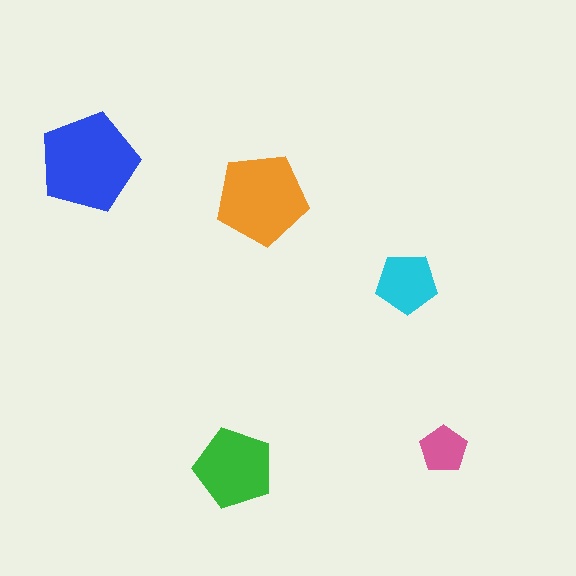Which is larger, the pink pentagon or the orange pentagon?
The orange one.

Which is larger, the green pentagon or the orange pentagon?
The orange one.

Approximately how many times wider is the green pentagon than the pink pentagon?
About 1.5 times wider.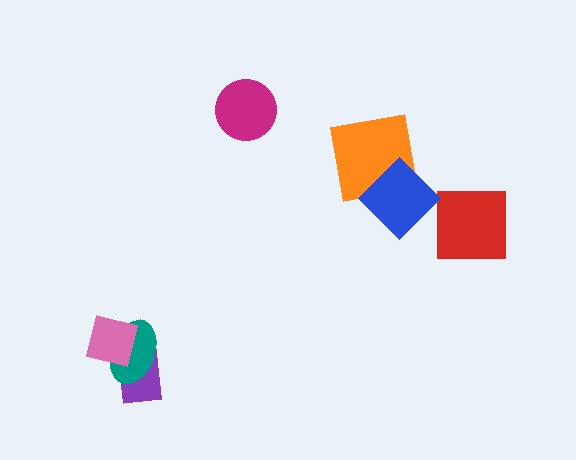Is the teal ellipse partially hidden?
Yes, it is partially covered by another shape.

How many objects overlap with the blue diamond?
1 object overlaps with the blue diamond.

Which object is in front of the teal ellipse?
The pink square is in front of the teal ellipse.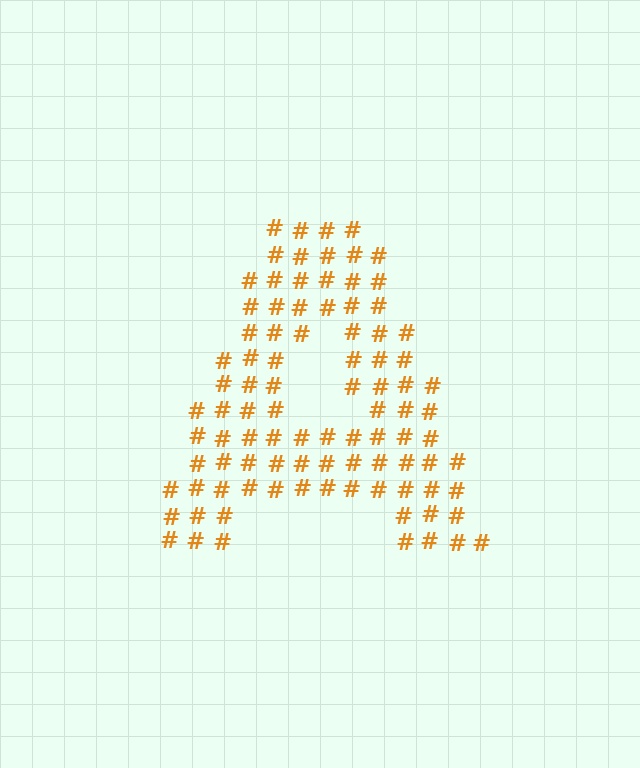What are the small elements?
The small elements are hash symbols.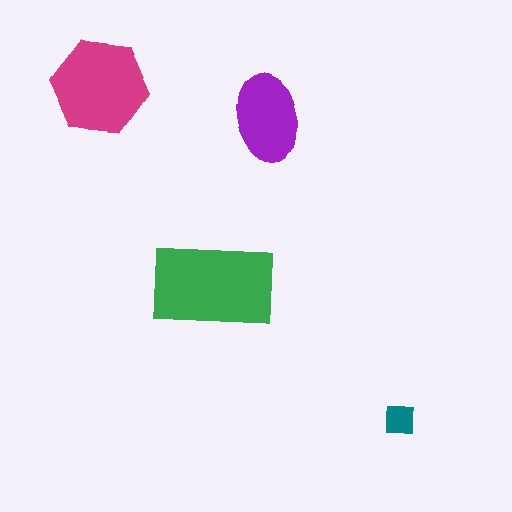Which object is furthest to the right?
The teal square is rightmost.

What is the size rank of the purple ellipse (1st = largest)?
3rd.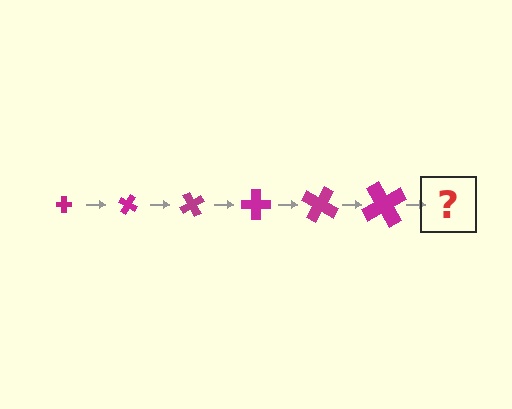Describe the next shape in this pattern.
It should be a cross, larger than the previous one and rotated 180 degrees from the start.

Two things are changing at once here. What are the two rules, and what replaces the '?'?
The two rules are that the cross grows larger each step and it rotates 30 degrees each step. The '?' should be a cross, larger than the previous one and rotated 180 degrees from the start.